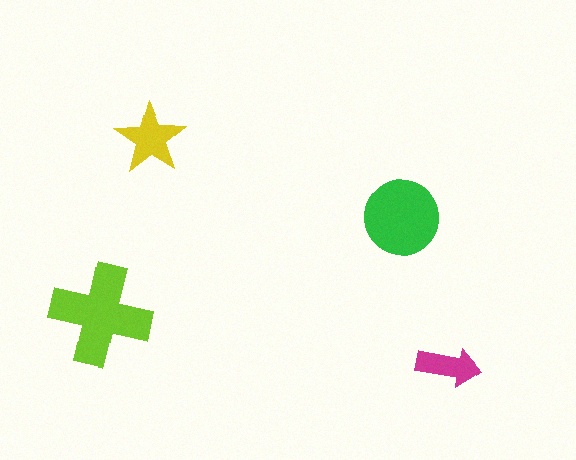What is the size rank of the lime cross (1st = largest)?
1st.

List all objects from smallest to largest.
The magenta arrow, the yellow star, the green circle, the lime cross.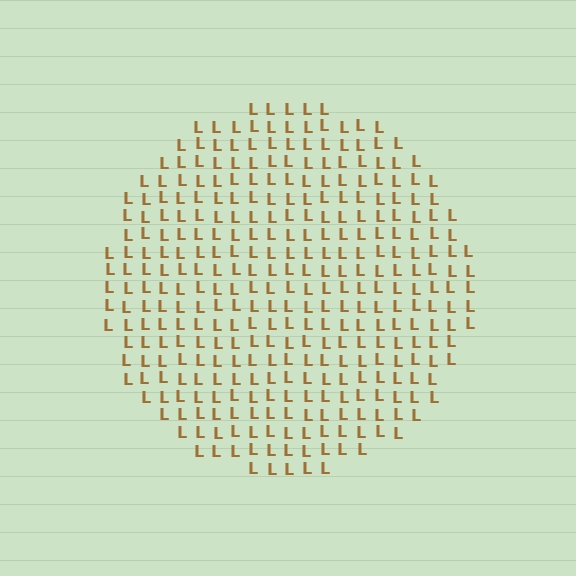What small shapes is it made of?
It is made of small letter L's.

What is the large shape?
The large shape is a circle.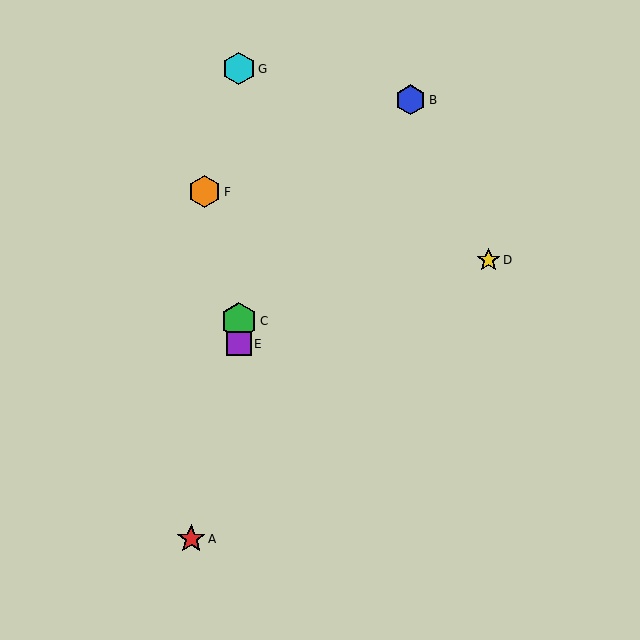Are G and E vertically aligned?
Yes, both are at x≈239.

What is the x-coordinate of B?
Object B is at x≈410.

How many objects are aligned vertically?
3 objects (C, E, G) are aligned vertically.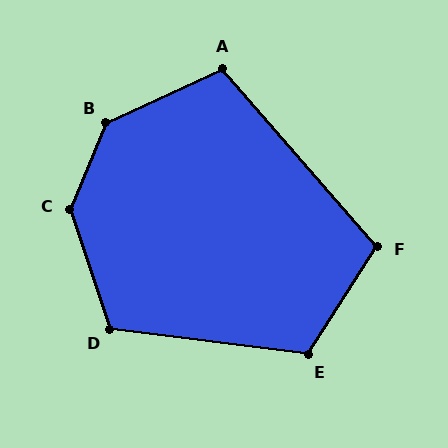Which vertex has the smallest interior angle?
A, at approximately 106 degrees.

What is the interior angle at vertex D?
Approximately 116 degrees (obtuse).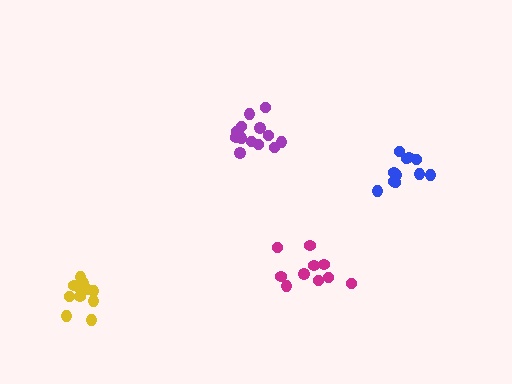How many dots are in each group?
Group 1: 10 dots, Group 2: 11 dots, Group 3: 11 dots, Group 4: 13 dots (45 total).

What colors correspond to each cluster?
The clusters are colored: magenta, yellow, blue, purple.